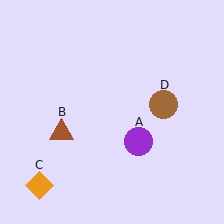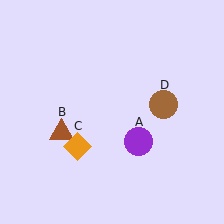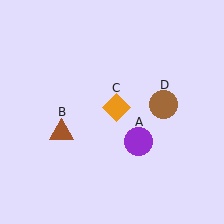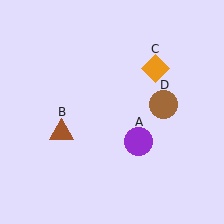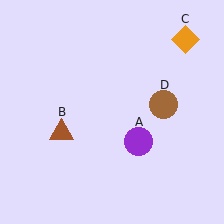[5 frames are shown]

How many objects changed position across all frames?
1 object changed position: orange diamond (object C).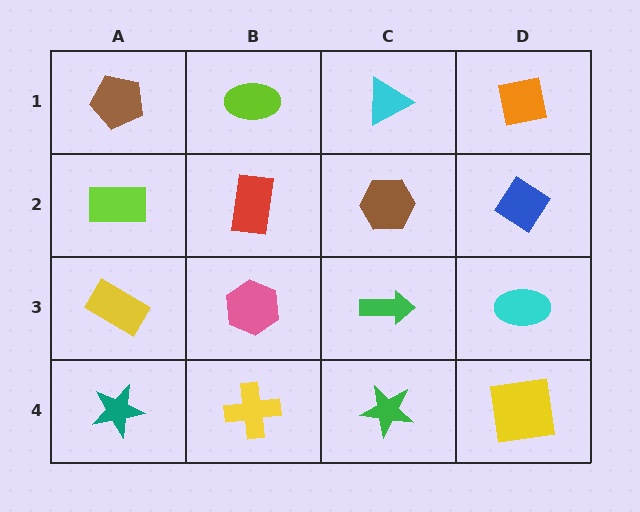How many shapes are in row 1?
4 shapes.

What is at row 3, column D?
A cyan ellipse.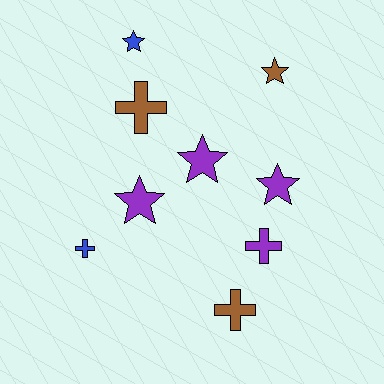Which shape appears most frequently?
Star, with 5 objects.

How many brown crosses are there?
There are 2 brown crosses.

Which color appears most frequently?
Purple, with 4 objects.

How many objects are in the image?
There are 9 objects.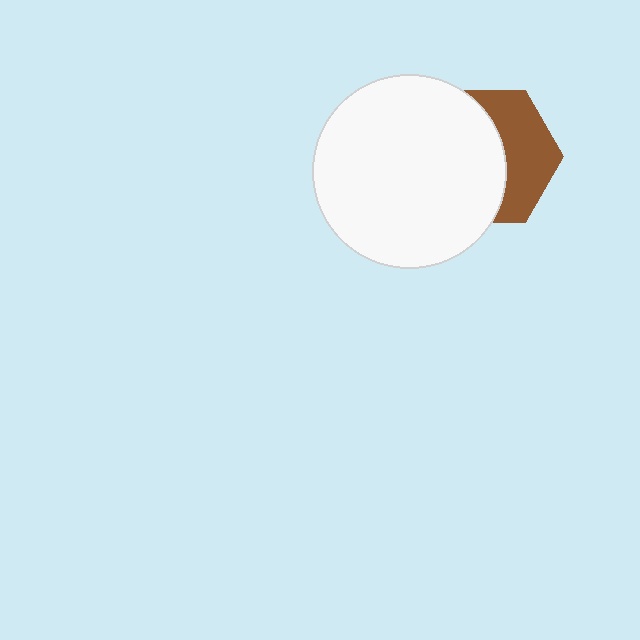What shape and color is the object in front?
The object in front is a white circle.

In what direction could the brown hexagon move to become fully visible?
The brown hexagon could move right. That would shift it out from behind the white circle entirely.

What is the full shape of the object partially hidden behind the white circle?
The partially hidden object is a brown hexagon.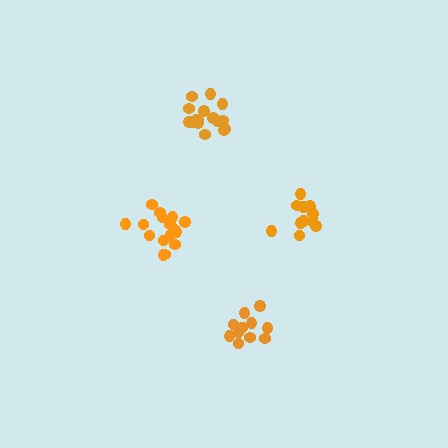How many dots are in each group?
Group 1: 16 dots, Group 2: 13 dots, Group 3: 17 dots, Group 4: 11 dots (57 total).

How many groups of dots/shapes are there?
There are 4 groups.